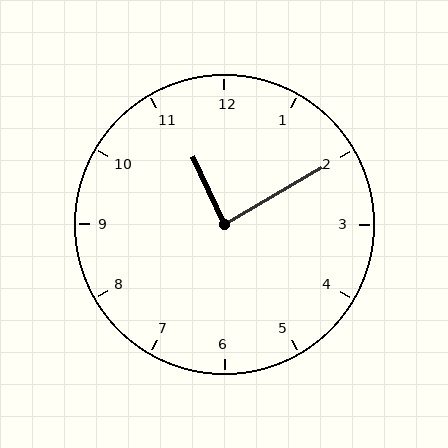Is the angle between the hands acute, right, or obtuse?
It is right.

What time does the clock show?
11:10.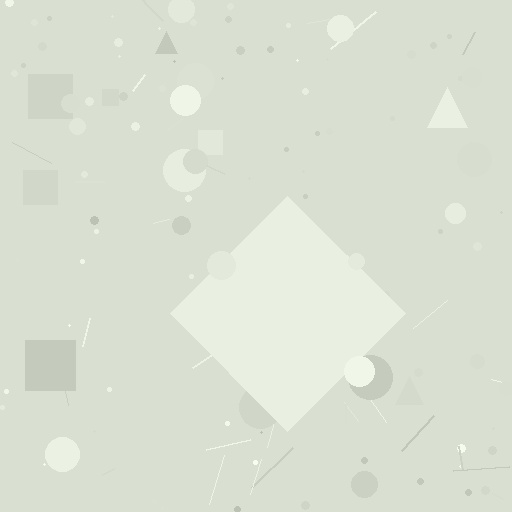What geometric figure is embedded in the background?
A diamond is embedded in the background.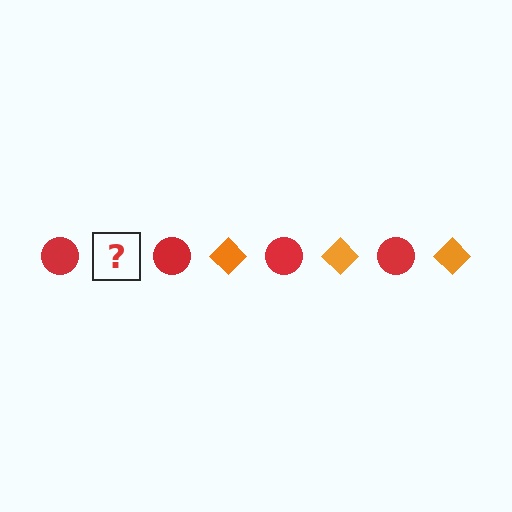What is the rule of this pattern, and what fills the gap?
The rule is that the pattern alternates between red circle and orange diamond. The gap should be filled with an orange diamond.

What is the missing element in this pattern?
The missing element is an orange diamond.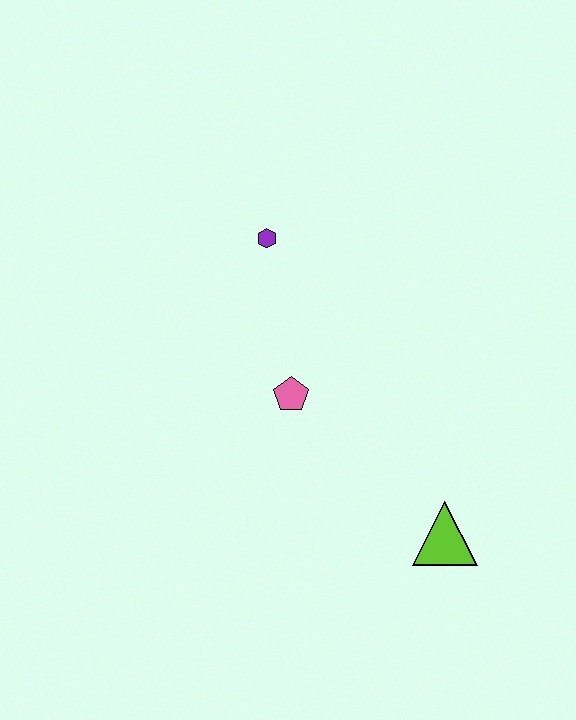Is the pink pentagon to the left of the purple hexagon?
No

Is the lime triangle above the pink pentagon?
No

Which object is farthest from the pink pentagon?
The lime triangle is farthest from the pink pentagon.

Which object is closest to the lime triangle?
The pink pentagon is closest to the lime triangle.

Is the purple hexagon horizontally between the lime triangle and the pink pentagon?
No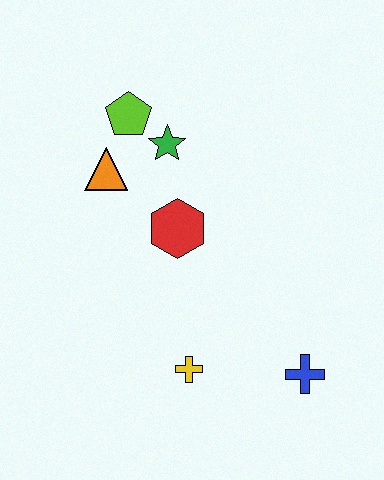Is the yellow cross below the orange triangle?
Yes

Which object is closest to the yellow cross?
The blue cross is closest to the yellow cross.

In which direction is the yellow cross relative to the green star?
The yellow cross is below the green star.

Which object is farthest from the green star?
The blue cross is farthest from the green star.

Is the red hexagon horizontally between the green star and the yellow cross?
Yes